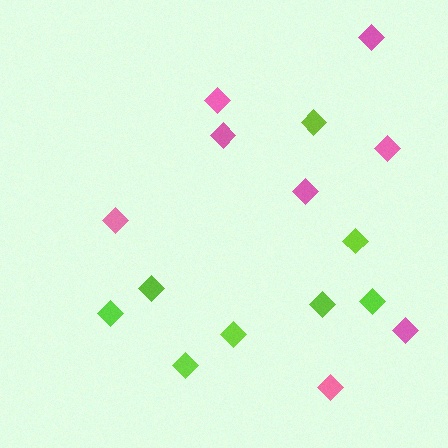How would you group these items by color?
There are 2 groups: one group of pink diamonds (8) and one group of lime diamonds (8).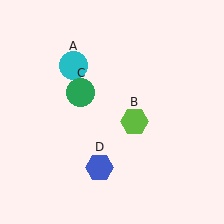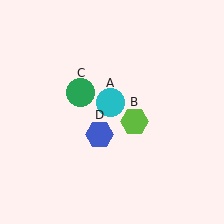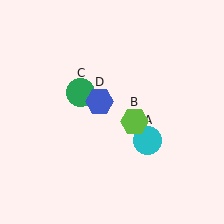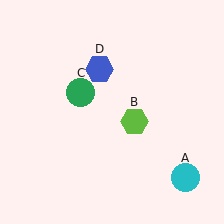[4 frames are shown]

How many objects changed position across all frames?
2 objects changed position: cyan circle (object A), blue hexagon (object D).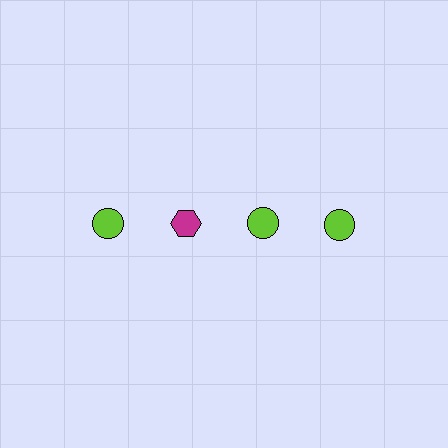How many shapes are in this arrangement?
There are 4 shapes arranged in a grid pattern.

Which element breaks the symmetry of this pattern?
The magenta hexagon in the top row, second from left column breaks the symmetry. All other shapes are lime circles.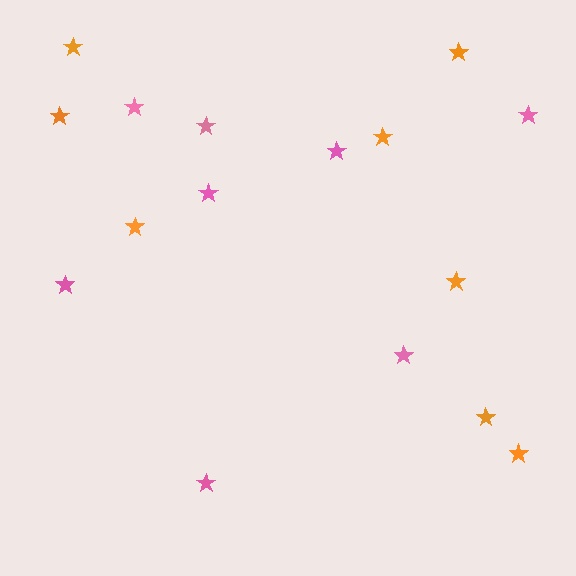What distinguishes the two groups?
There are 2 groups: one group of pink stars (8) and one group of orange stars (8).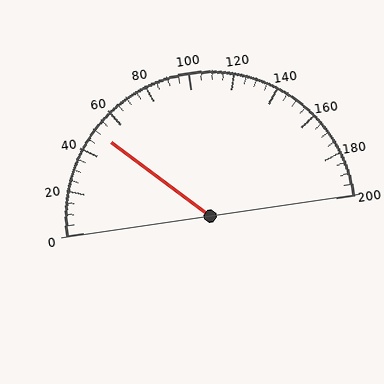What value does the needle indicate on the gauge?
The needle indicates approximately 50.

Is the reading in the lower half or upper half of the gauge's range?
The reading is in the lower half of the range (0 to 200).